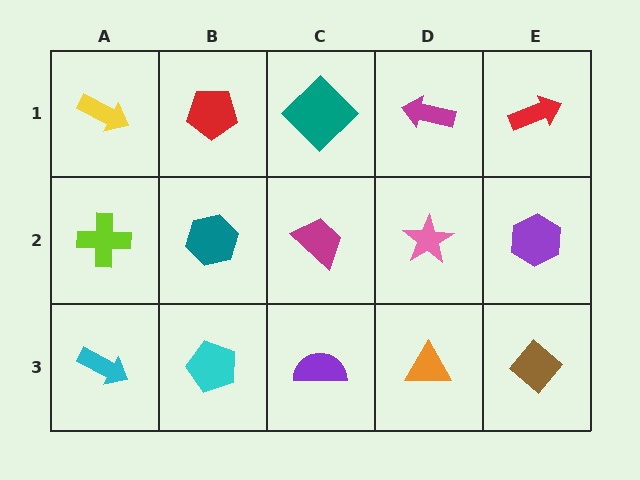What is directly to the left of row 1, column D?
A teal diamond.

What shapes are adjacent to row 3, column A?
A lime cross (row 2, column A), a cyan pentagon (row 3, column B).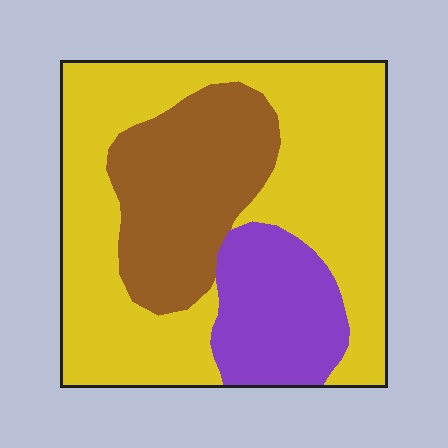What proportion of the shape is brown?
Brown covers 25% of the shape.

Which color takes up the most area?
Yellow, at roughly 60%.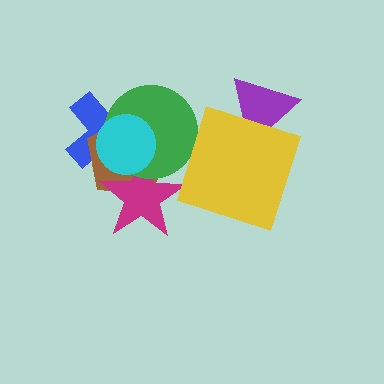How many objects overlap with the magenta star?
4 objects overlap with the magenta star.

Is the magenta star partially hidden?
Yes, it is partially covered by another shape.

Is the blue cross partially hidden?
Yes, it is partially covered by another shape.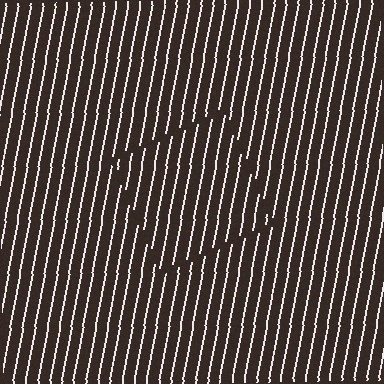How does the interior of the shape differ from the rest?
The interior of the shape contains the same grating, shifted by half a period — the contour is defined by the phase discontinuity where line-ends from the inner and outer gratings abut.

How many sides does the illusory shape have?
4 sides — the line-ends trace a square.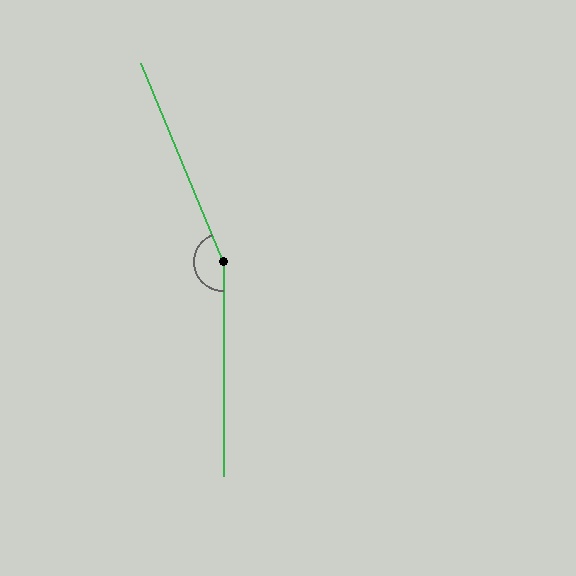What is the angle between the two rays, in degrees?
Approximately 157 degrees.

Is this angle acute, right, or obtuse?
It is obtuse.